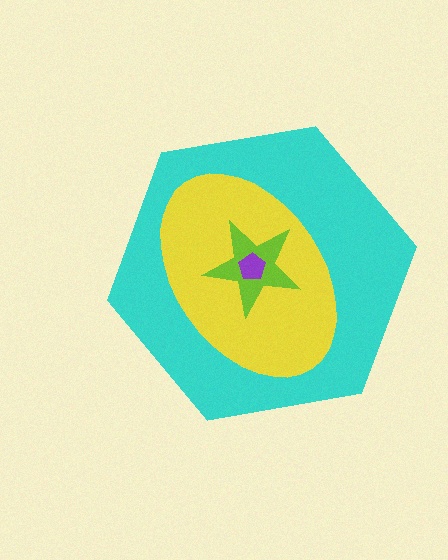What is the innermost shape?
The purple pentagon.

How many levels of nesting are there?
4.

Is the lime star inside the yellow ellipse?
Yes.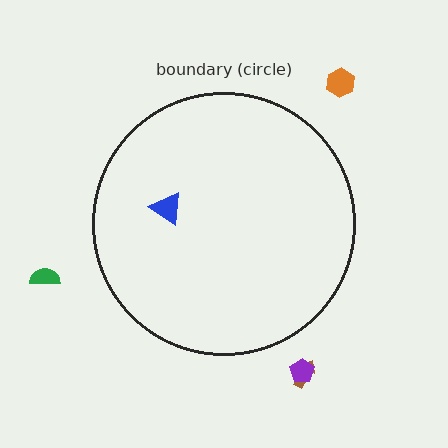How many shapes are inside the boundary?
1 inside, 4 outside.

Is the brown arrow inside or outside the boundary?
Outside.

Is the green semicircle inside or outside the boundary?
Outside.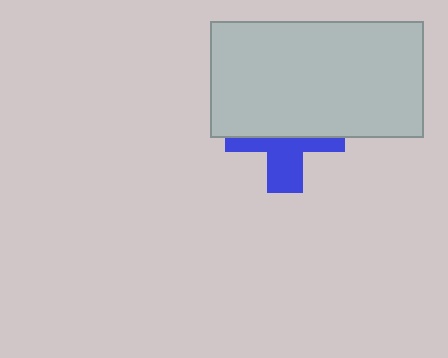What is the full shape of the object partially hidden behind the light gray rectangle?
The partially hidden object is a blue cross.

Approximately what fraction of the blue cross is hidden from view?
Roughly 57% of the blue cross is hidden behind the light gray rectangle.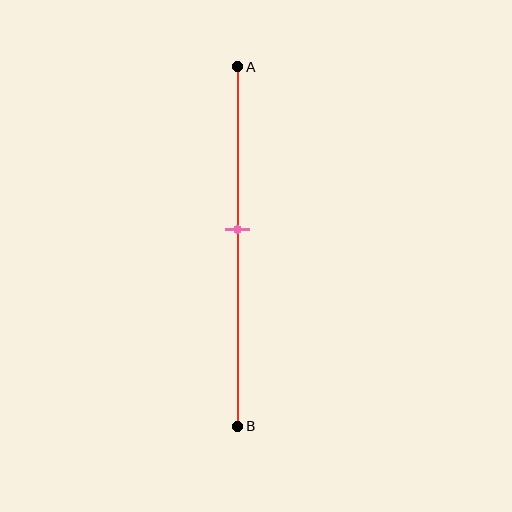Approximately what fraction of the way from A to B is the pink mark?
The pink mark is approximately 45% of the way from A to B.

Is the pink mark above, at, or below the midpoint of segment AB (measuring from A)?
The pink mark is above the midpoint of segment AB.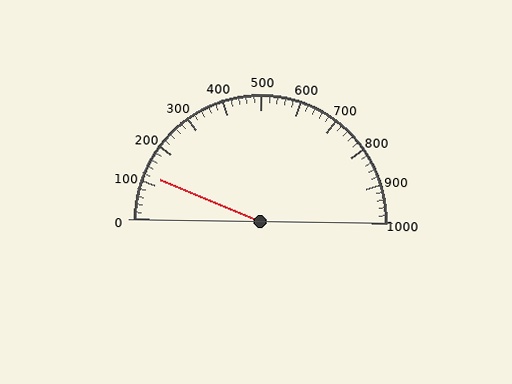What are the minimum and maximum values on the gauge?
The gauge ranges from 0 to 1000.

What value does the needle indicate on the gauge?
The needle indicates approximately 120.